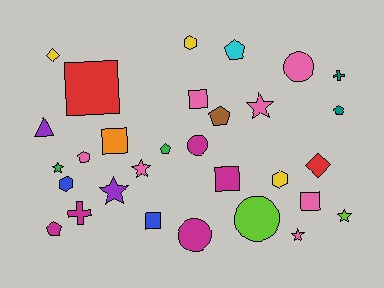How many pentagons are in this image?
There are 6 pentagons.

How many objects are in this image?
There are 30 objects.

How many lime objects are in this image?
There are 2 lime objects.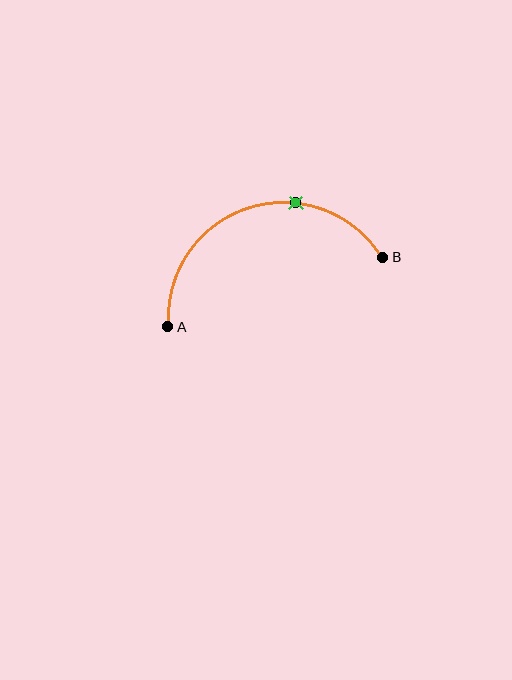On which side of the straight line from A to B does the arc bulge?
The arc bulges above the straight line connecting A and B.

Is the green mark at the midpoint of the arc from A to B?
No. The green mark lies on the arc but is closer to endpoint B. The arc midpoint would be at the point on the curve equidistant along the arc from both A and B.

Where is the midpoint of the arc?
The arc midpoint is the point on the curve farthest from the straight line joining A and B. It sits above that line.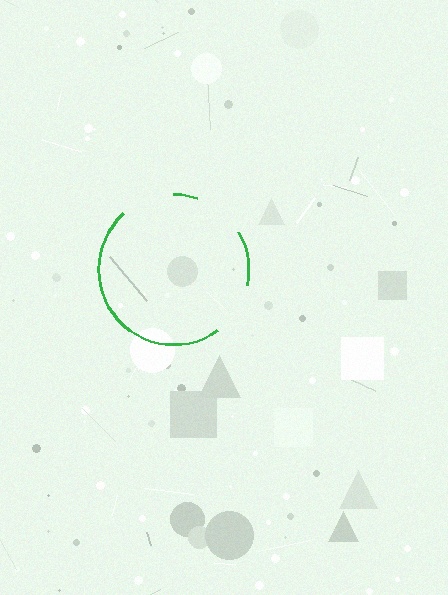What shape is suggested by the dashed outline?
The dashed outline suggests a circle.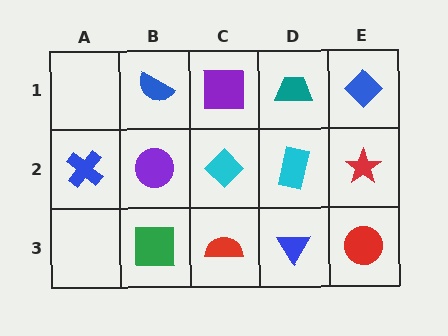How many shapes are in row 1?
4 shapes.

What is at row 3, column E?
A red circle.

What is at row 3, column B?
A green square.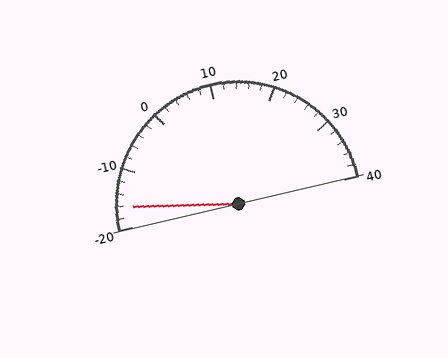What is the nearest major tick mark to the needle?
The nearest major tick mark is -20.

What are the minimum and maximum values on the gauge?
The gauge ranges from -20 to 40.